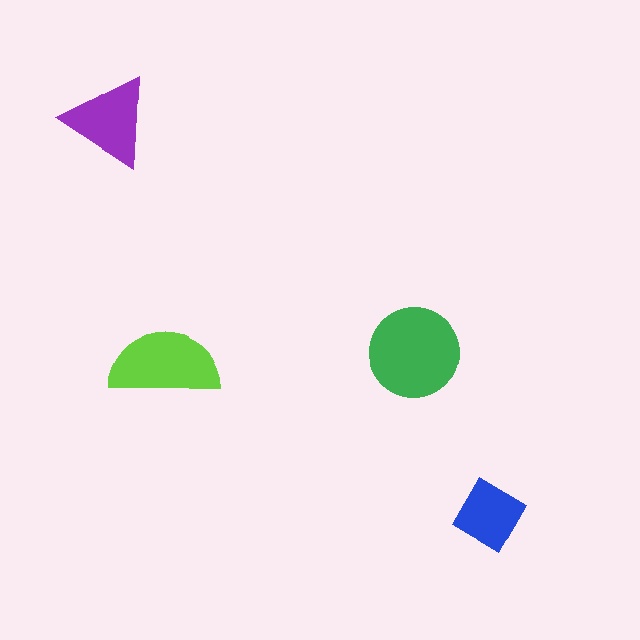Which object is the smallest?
The blue diamond.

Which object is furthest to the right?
The blue diamond is rightmost.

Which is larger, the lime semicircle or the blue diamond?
The lime semicircle.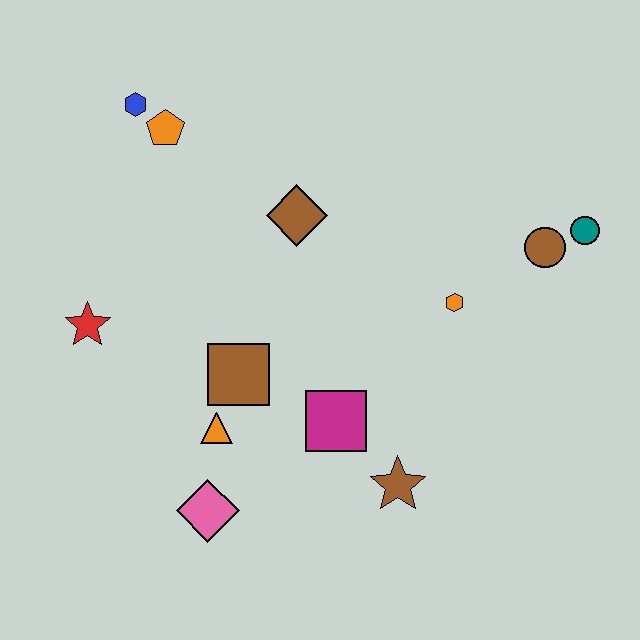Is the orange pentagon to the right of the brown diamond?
No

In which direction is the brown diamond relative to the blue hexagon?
The brown diamond is to the right of the blue hexagon.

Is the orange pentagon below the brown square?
No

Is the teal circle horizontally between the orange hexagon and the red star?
No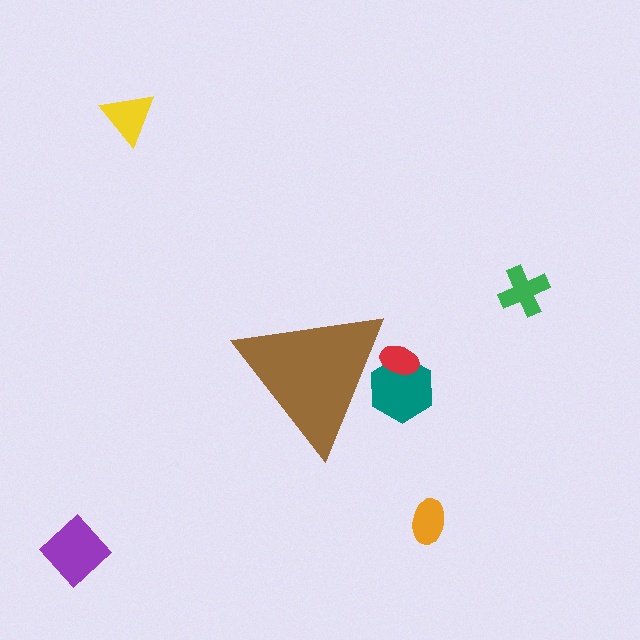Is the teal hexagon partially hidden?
Yes, the teal hexagon is partially hidden behind the brown triangle.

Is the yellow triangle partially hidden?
No, the yellow triangle is fully visible.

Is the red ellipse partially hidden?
Yes, the red ellipse is partially hidden behind the brown triangle.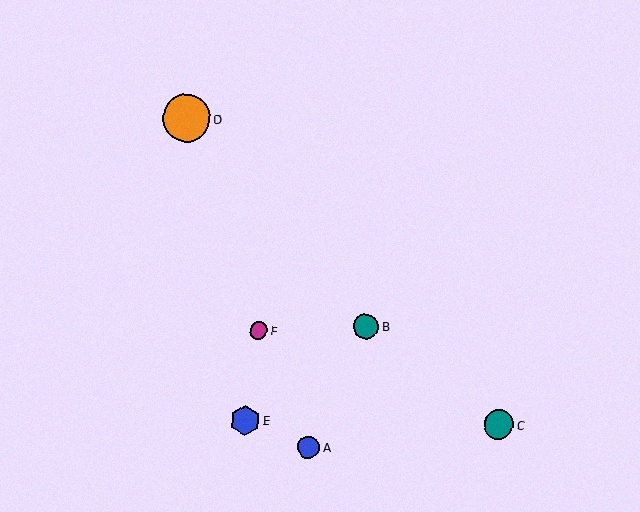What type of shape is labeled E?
Shape E is a blue hexagon.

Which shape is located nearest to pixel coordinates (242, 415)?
The blue hexagon (labeled E) at (245, 420) is nearest to that location.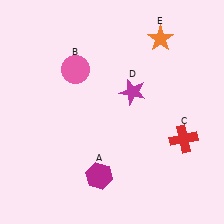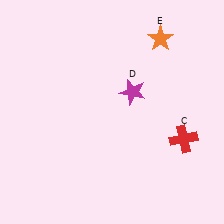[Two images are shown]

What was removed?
The pink circle (B), the magenta hexagon (A) were removed in Image 2.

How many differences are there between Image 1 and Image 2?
There are 2 differences between the two images.